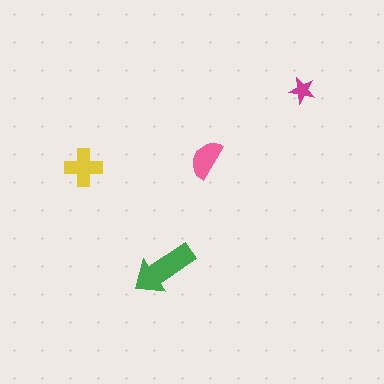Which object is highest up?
The magenta star is topmost.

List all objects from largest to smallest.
The green arrow, the yellow cross, the pink semicircle, the magenta star.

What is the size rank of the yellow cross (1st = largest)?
2nd.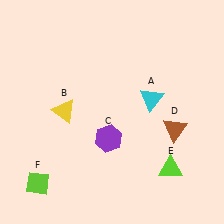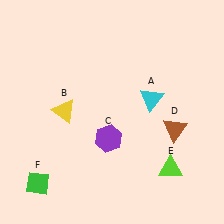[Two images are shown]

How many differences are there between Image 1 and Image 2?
There is 1 difference between the two images.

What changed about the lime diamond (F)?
In Image 1, F is lime. In Image 2, it changed to green.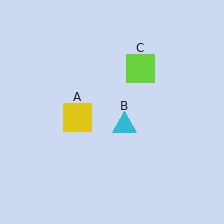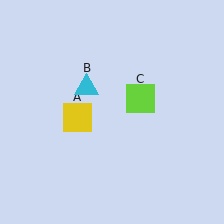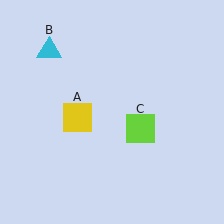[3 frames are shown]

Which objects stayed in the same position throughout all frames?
Yellow square (object A) remained stationary.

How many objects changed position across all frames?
2 objects changed position: cyan triangle (object B), lime square (object C).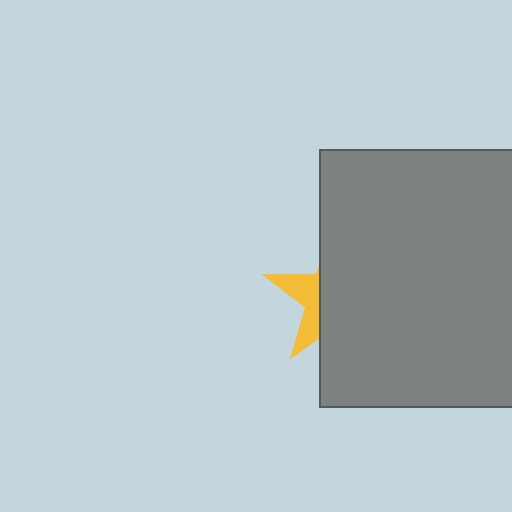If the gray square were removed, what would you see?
You would see the complete yellow star.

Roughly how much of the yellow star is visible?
A small part of it is visible (roughly 31%).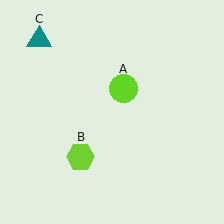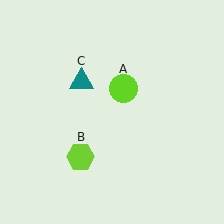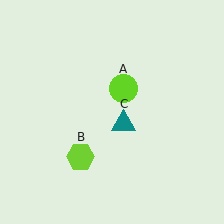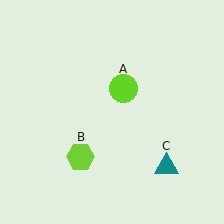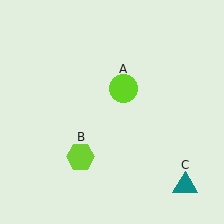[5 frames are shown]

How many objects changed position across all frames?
1 object changed position: teal triangle (object C).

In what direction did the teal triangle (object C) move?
The teal triangle (object C) moved down and to the right.